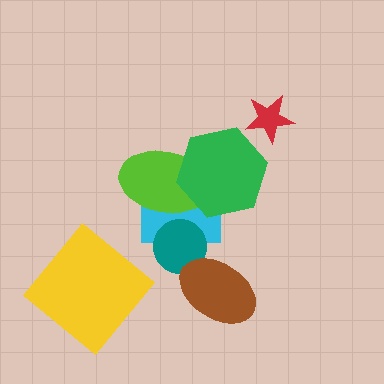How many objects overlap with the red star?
0 objects overlap with the red star.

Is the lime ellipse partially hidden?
Yes, it is partially covered by another shape.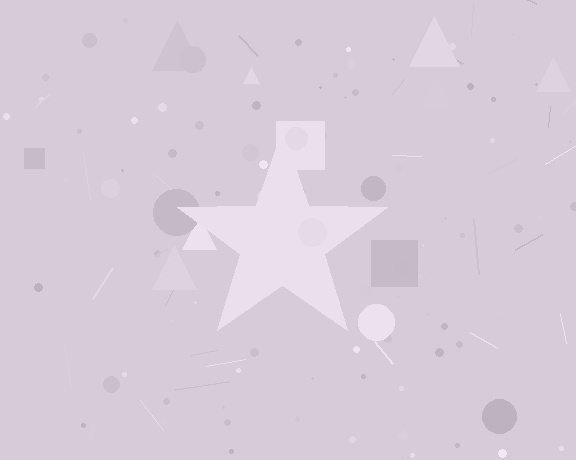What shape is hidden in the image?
A star is hidden in the image.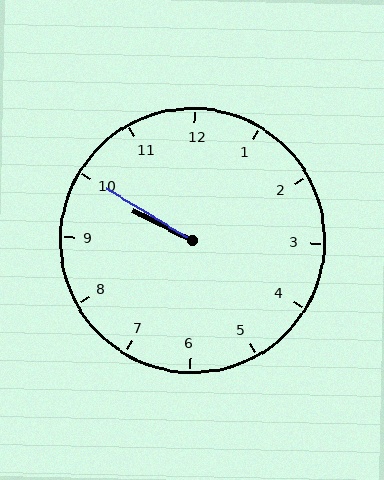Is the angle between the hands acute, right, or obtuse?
It is acute.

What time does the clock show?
9:50.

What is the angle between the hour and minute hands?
Approximately 5 degrees.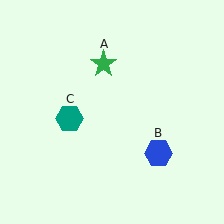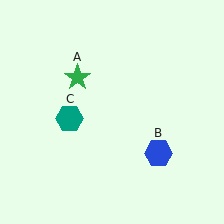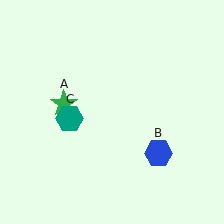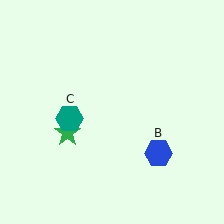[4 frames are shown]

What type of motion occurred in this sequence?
The green star (object A) rotated counterclockwise around the center of the scene.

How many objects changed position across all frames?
1 object changed position: green star (object A).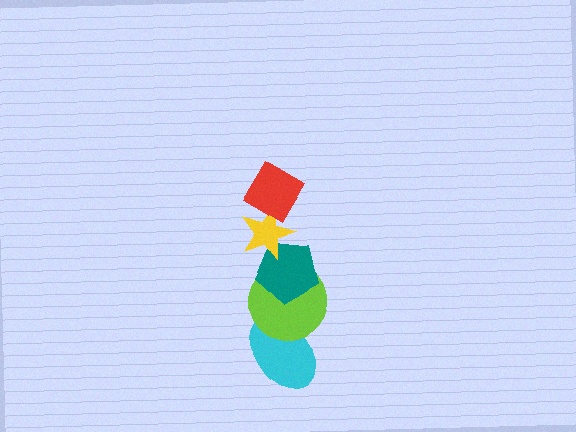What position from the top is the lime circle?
The lime circle is 4th from the top.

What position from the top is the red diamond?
The red diamond is 1st from the top.